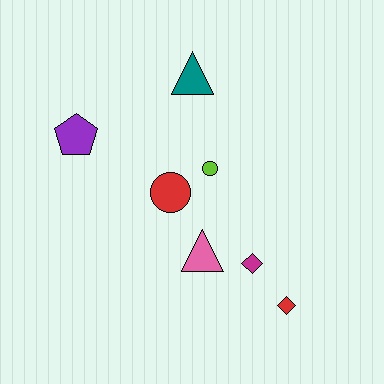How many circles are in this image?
There are 2 circles.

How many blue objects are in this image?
There are no blue objects.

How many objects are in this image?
There are 7 objects.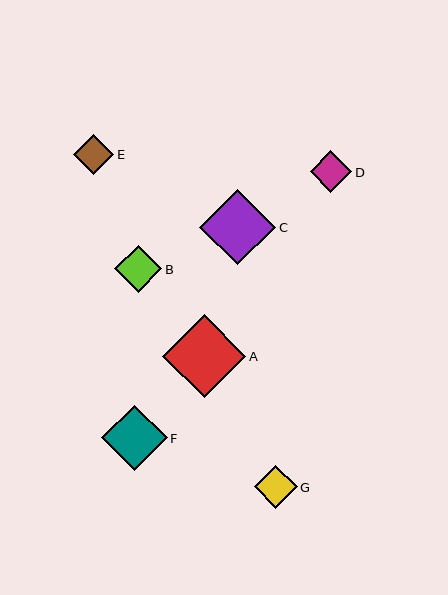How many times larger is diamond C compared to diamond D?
Diamond C is approximately 1.8 times the size of diamond D.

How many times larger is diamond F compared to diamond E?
Diamond F is approximately 1.6 times the size of diamond E.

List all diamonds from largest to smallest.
From largest to smallest: A, C, F, B, G, D, E.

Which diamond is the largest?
Diamond A is the largest with a size of approximately 83 pixels.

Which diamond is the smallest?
Diamond E is the smallest with a size of approximately 40 pixels.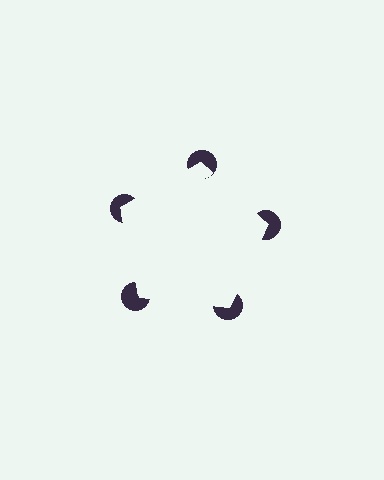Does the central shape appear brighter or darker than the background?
It typically appears slightly brighter than the background, even though no actual brightness change is drawn.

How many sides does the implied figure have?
5 sides.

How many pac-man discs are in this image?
There are 5 — one at each vertex of the illusory pentagon.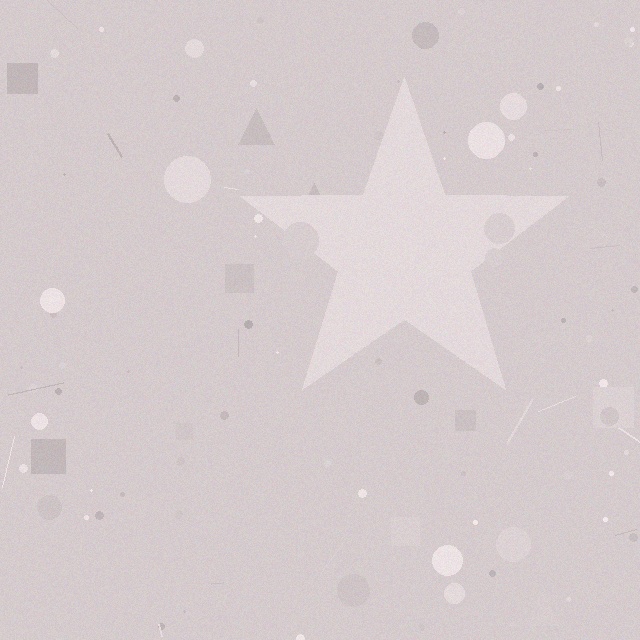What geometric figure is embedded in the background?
A star is embedded in the background.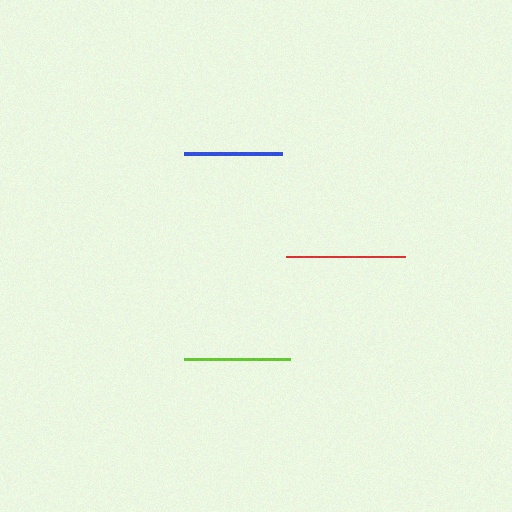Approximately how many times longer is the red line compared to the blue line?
The red line is approximately 1.2 times the length of the blue line.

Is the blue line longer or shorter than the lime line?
The lime line is longer than the blue line.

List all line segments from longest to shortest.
From longest to shortest: red, lime, blue.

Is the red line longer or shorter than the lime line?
The red line is longer than the lime line.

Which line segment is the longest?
The red line is the longest at approximately 118 pixels.